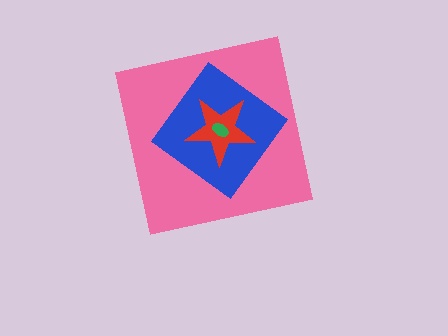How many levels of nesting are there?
4.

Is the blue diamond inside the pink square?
Yes.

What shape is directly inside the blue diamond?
The red star.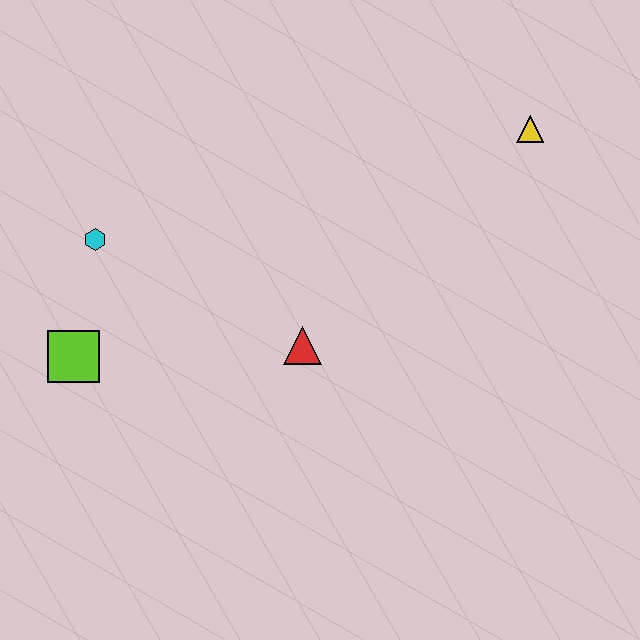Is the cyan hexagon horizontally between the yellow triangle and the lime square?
Yes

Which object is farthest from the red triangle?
The yellow triangle is farthest from the red triangle.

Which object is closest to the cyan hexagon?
The lime square is closest to the cyan hexagon.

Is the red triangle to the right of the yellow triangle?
No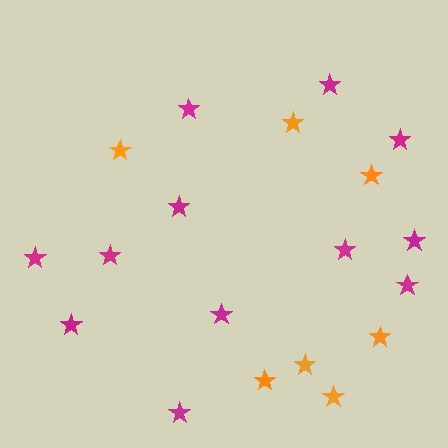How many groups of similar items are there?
There are 2 groups: one group of magenta stars (12) and one group of orange stars (7).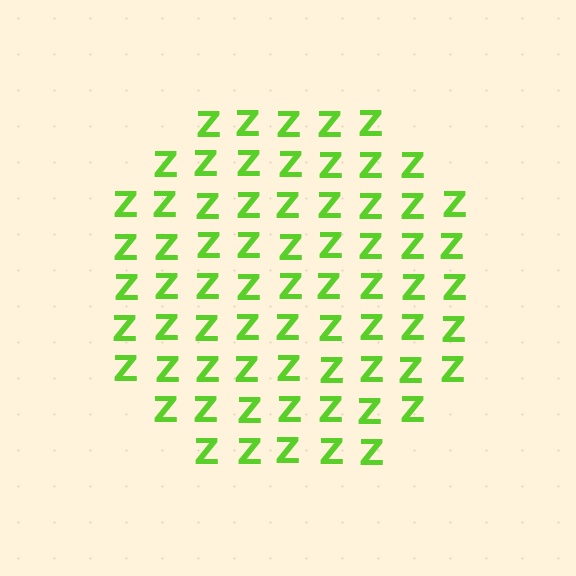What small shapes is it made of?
It is made of small letter Z's.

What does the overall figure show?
The overall figure shows a circle.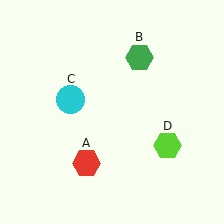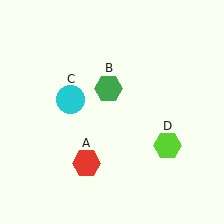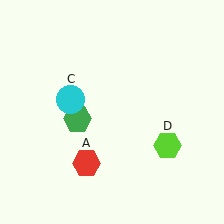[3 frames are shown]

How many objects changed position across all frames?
1 object changed position: green hexagon (object B).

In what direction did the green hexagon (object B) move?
The green hexagon (object B) moved down and to the left.